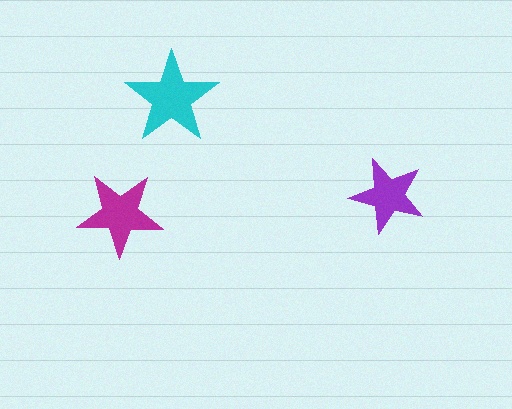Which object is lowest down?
The magenta star is bottommost.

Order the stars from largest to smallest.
the cyan one, the magenta one, the purple one.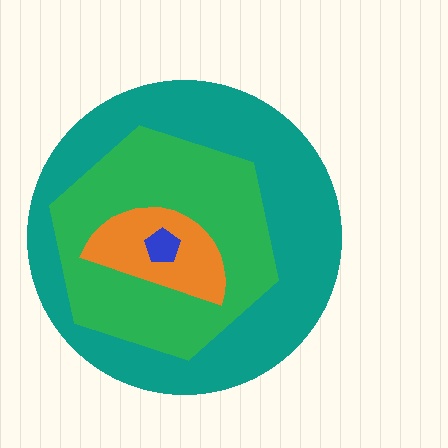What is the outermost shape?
The teal circle.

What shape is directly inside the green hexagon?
The orange semicircle.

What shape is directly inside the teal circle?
The green hexagon.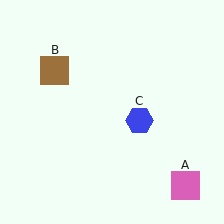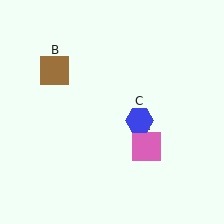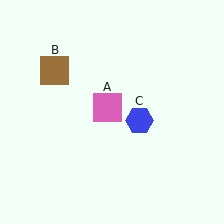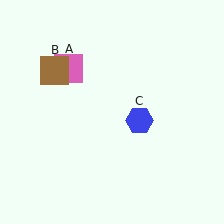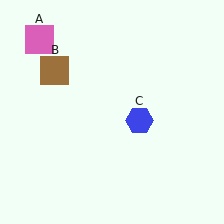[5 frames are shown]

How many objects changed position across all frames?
1 object changed position: pink square (object A).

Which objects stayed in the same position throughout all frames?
Brown square (object B) and blue hexagon (object C) remained stationary.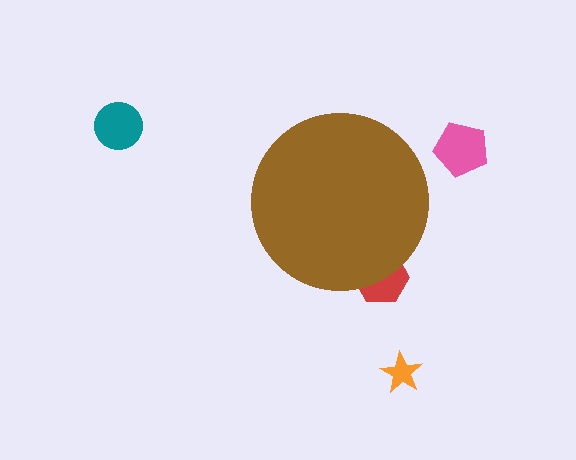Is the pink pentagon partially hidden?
No, the pink pentagon is fully visible.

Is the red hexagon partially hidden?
Yes, the red hexagon is partially hidden behind the brown circle.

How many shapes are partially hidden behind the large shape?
1 shape is partially hidden.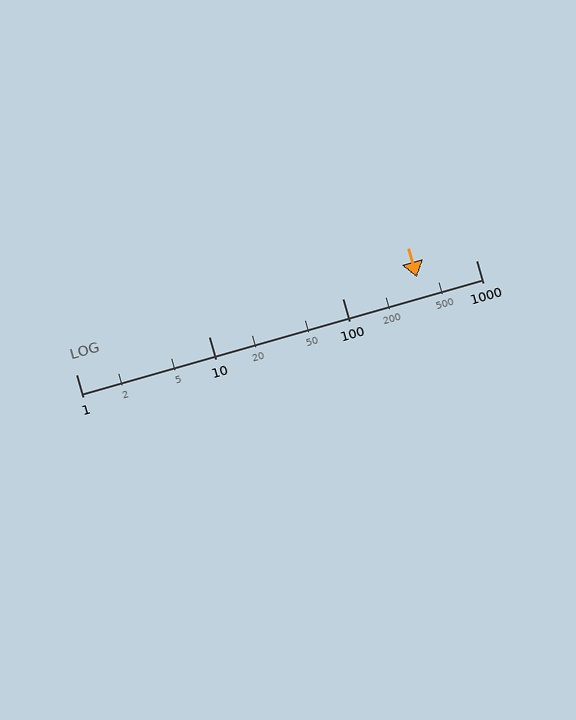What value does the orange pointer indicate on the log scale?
The pointer indicates approximately 360.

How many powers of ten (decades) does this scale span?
The scale spans 3 decades, from 1 to 1000.